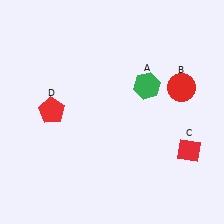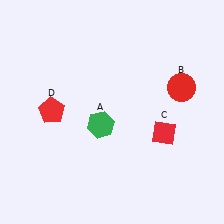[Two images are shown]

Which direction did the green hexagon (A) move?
The green hexagon (A) moved left.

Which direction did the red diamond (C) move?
The red diamond (C) moved left.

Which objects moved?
The objects that moved are: the green hexagon (A), the red diamond (C).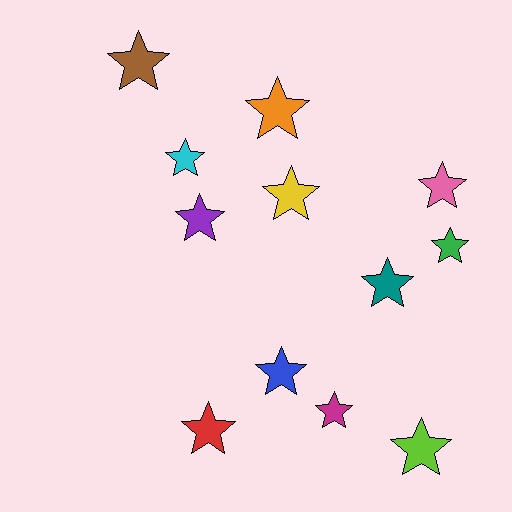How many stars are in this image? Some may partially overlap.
There are 12 stars.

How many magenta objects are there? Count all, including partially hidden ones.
There is 1 magenta object.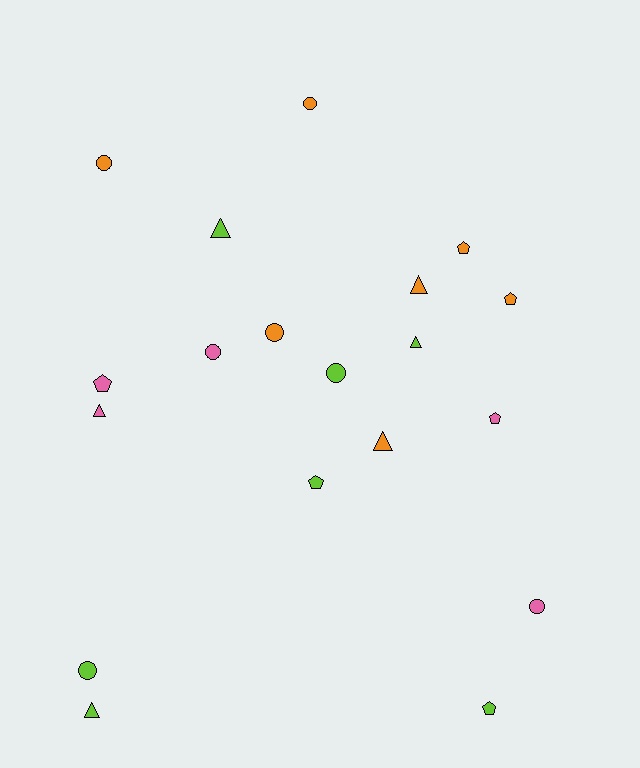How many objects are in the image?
There are 19 objects.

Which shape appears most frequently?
Circle, with 7 objects.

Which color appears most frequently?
Lime, with 7 objects.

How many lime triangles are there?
There are 3 lime triangles.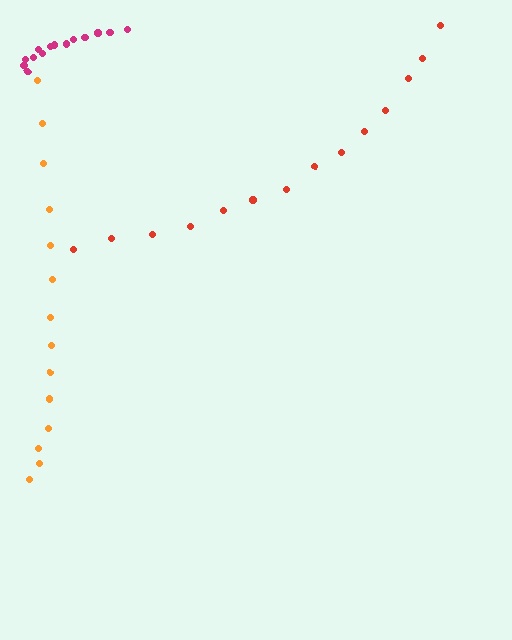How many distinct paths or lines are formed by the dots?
There are 3 distinct paths.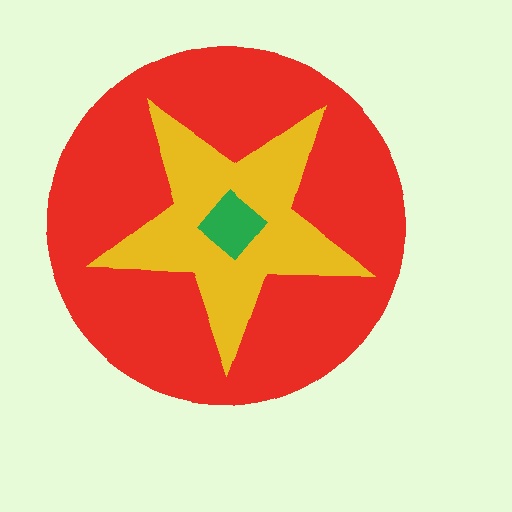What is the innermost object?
The green diamond.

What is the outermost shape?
The red circle.